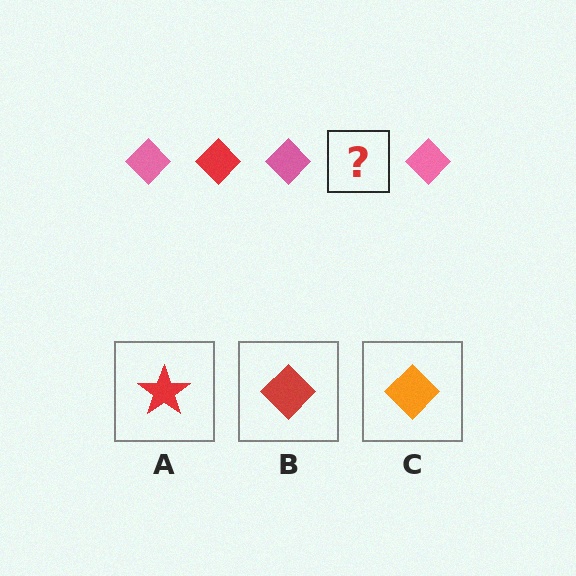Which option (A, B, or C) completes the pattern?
B.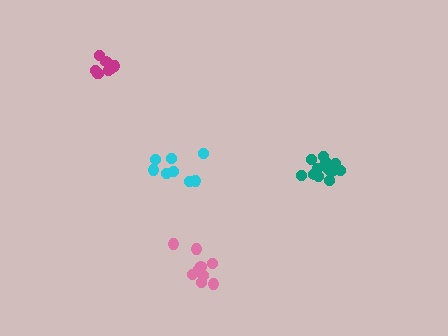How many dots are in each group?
Group 1: 10 dots, Group 2: 14 dots, Group 3: 9 dots, Group 4: 8 dots (41 total).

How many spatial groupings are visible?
There are 4 spatial groupings.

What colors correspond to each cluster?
The clusters are colored: magenta, teal, pink, cyan.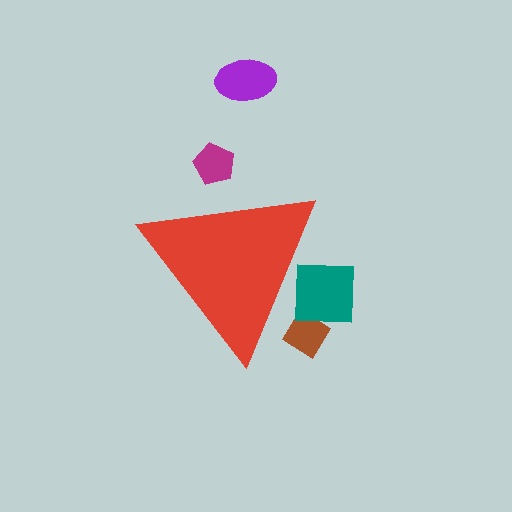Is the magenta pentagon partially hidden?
Yes, the magenta pentagon is partially hidden behind the red triangle.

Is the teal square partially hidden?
Yes, the teal square is partially hidden behind the red triangle.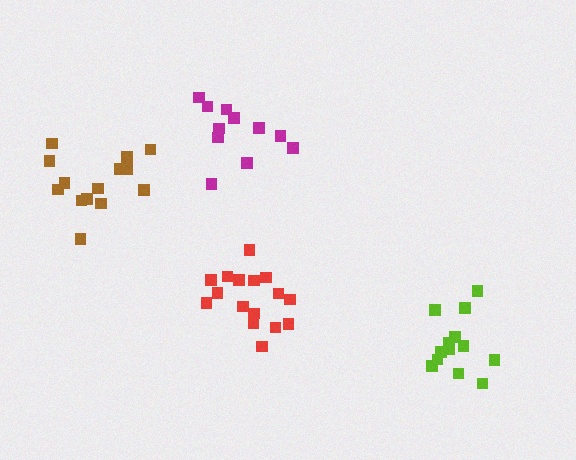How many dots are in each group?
Group 1: 14 dots, Group 2: 13 dots, Group 3: 16 dots, Group 4: 11 dots (54 total).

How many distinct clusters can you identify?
There are 4 distinct clusters.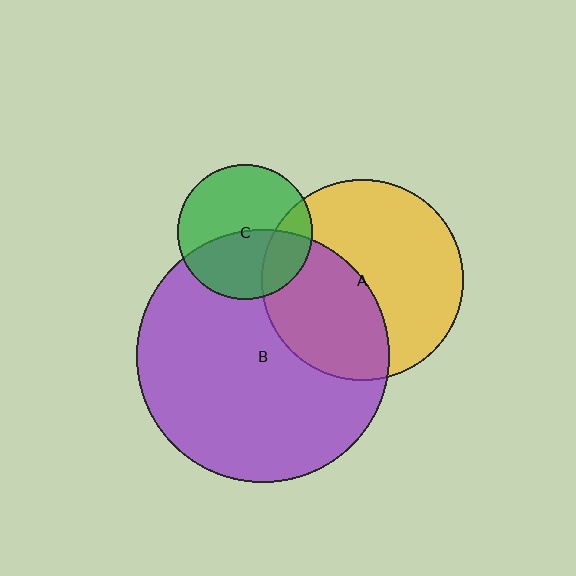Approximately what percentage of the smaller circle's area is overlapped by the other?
Approximately 20%.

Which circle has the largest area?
Circle B (purple).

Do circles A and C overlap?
Yes.